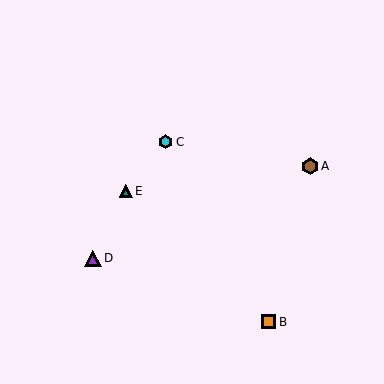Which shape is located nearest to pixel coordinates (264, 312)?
The orange square (labeled B) at (269, 322) is nearest to that location.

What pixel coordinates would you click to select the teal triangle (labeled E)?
Click at (126, 191) to select the teal triangle E.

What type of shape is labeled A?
Shape A is a brown hexagon.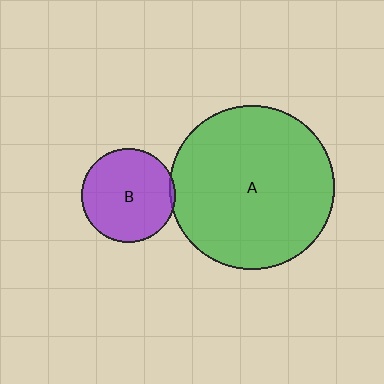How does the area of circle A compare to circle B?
Approximately 3.1 times.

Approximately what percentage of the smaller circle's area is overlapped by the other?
Approximately 5%.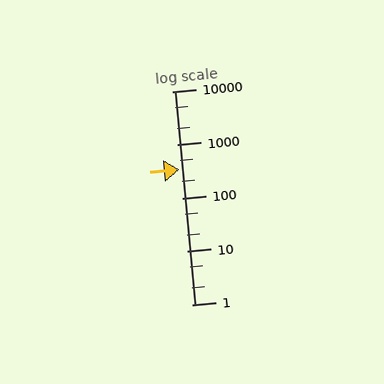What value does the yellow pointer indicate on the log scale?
The pointer indicates approximately 340.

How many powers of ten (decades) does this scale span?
The scale spans 4 decades, from 1 to 10000.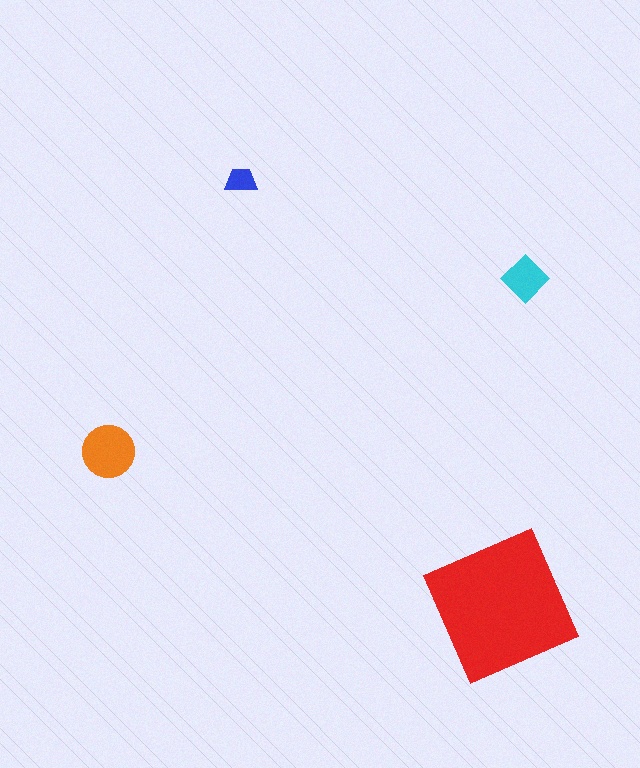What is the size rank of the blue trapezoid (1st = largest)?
4th.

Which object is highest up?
The blue trapezoid is topmost.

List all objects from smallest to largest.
The blue trapezoid, the cyan diamond, the orange circle, the red square.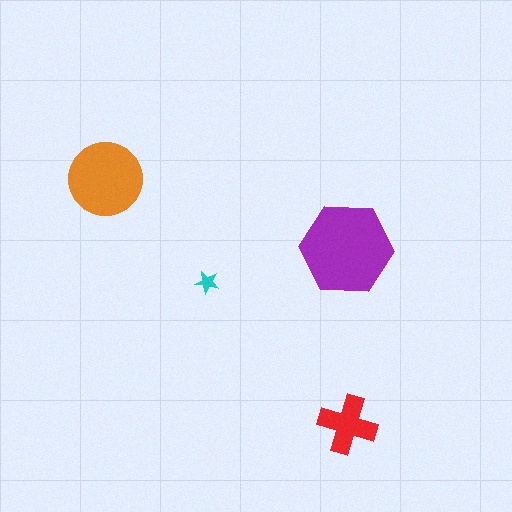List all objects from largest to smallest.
The purple hexagon, the orange circle, the red cross, the cyan star.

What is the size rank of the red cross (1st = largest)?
3rd.